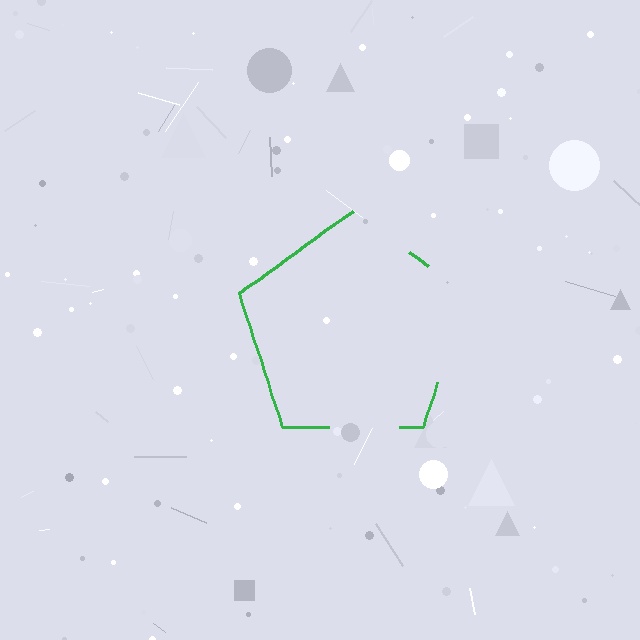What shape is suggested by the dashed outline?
The dashed outline suggests a pentagon.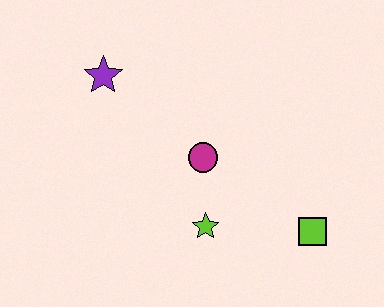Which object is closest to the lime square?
The lime star is closest to the lime square.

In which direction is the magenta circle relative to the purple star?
The magenta circle is to the right of the purple star.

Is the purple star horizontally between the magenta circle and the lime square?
No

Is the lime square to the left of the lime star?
No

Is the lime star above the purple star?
No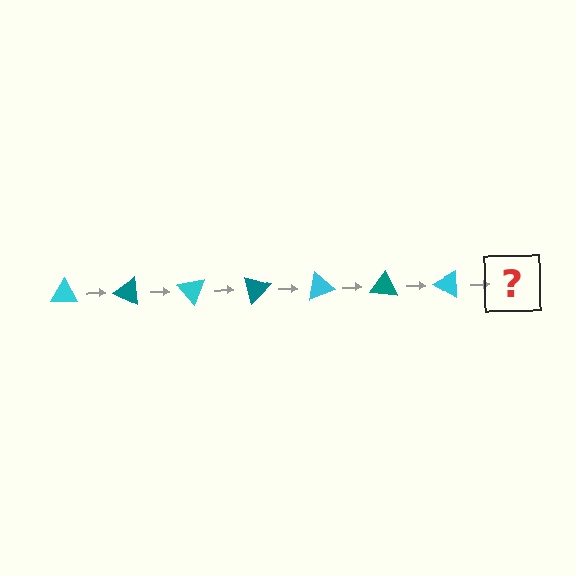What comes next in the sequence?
The next element should be a teal triangle, rotated 175 degrees from the start.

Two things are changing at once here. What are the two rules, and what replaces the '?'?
The two rules are that it rotates 25 degrees each step and the color cycles through cyan and teal. The '?' should be a teal triangle, rotated 175 degrees from the start.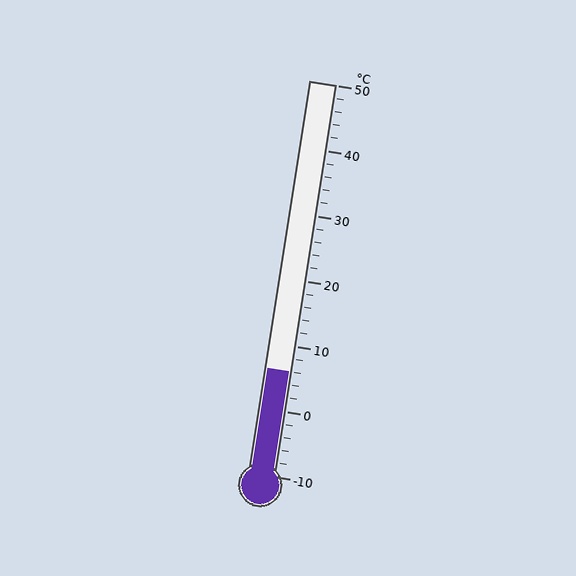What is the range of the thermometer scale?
The thermometer scale ranges from -10°C to 50°C.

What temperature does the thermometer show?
The thermometer shows approximately 6°C.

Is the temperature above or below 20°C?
The temperature is below 20°C.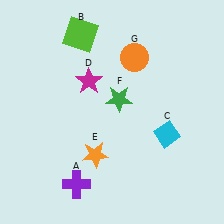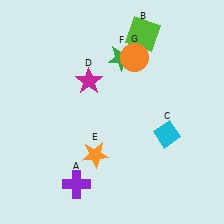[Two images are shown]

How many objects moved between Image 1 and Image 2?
2 objects moved between the two images.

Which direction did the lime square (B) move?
The lime square (B) moved right.